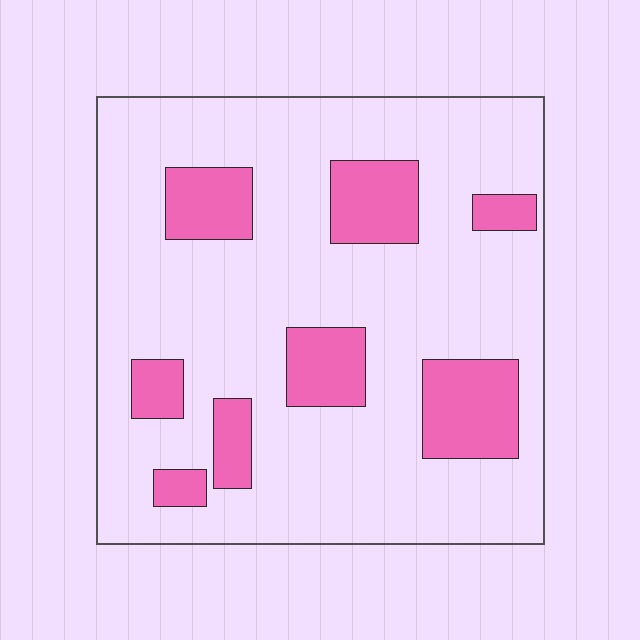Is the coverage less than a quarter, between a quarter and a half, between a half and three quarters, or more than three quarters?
Less than a quarter.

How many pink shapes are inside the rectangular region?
8.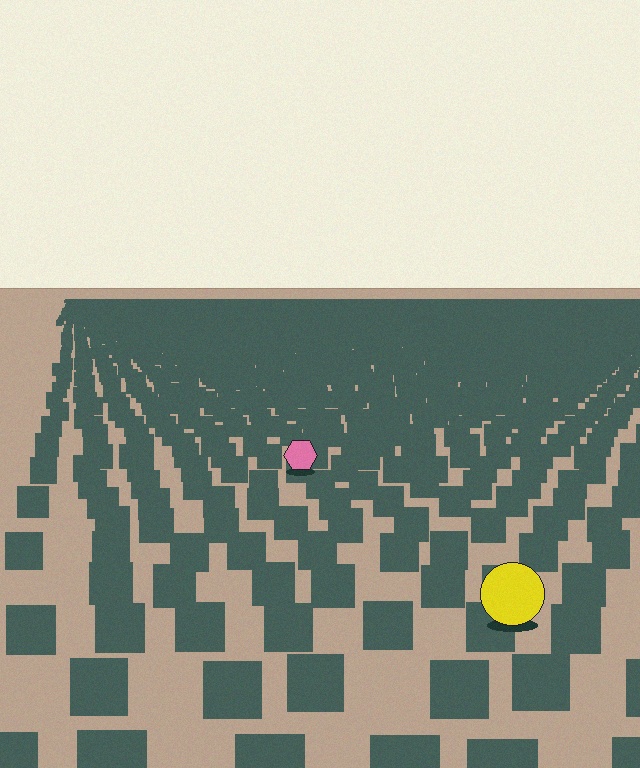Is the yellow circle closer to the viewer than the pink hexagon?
Yes. The yellow circle is closer — you can tell from the texture gradient: the ground texture is coarser near it.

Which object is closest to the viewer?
The yellow circle is closest. The texture marks near it are larger and more spread out.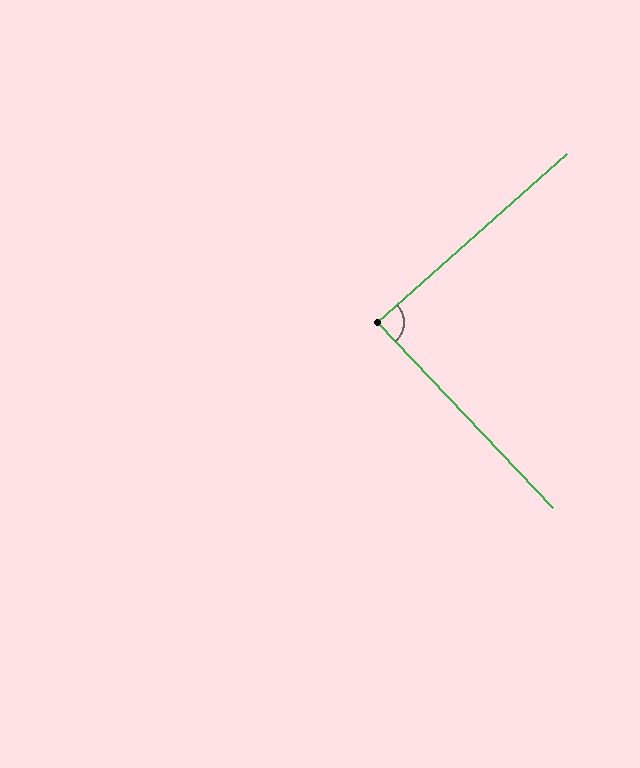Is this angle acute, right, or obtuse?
It is approximately a right angle.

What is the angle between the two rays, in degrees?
Approximately 88 degrees.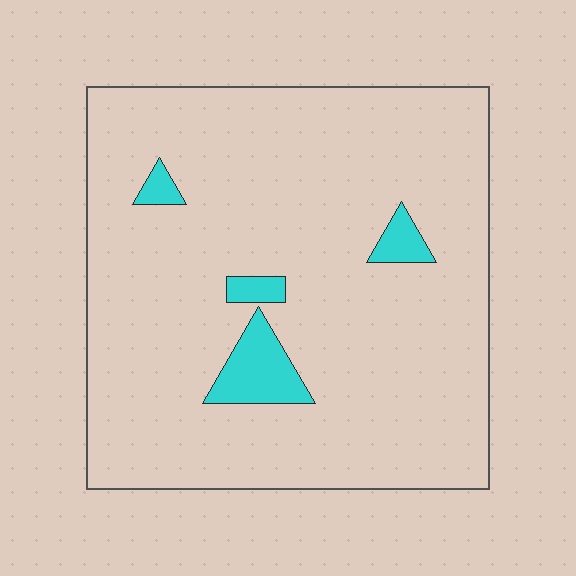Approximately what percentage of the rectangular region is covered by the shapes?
Approximately 5%.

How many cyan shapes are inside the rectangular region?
4.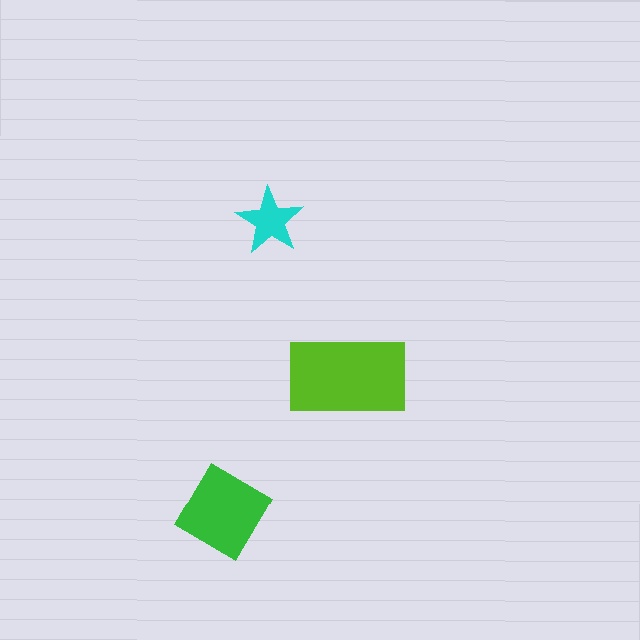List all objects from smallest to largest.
The cyan star, the green diamond, the lime rectangle.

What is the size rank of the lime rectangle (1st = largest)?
1st.